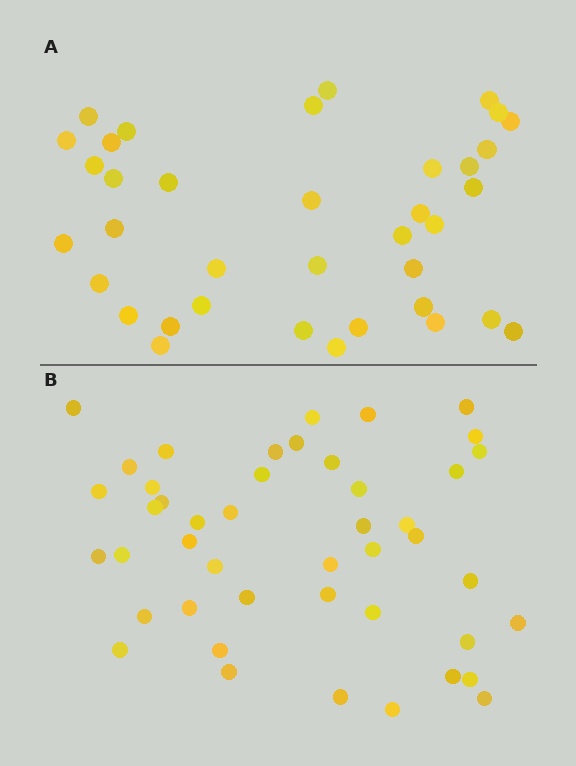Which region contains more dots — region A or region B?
Region B (the bottom region) has more dots.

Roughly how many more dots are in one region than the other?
Region B has roughly 8 or so more dots than region A.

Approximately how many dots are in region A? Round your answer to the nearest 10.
About 40 dots. (The exact count is 37, which rounds to 40.)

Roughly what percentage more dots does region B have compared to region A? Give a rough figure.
About 20% more.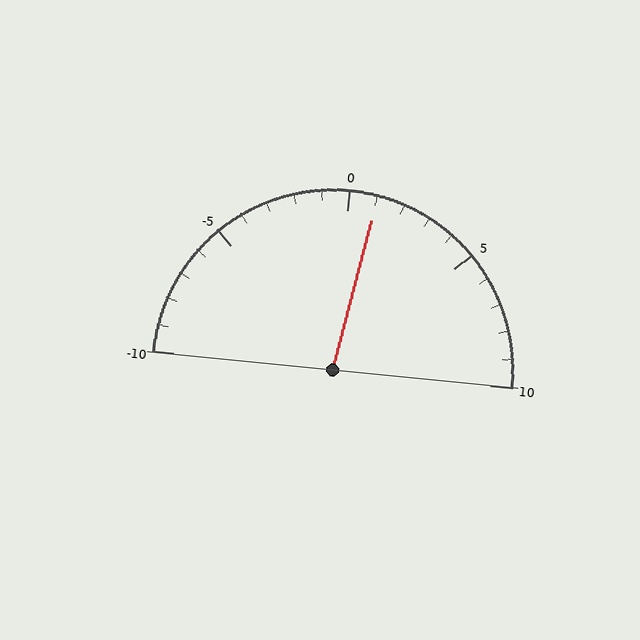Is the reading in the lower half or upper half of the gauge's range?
The reading is in the upper half of the range (-10 to 10).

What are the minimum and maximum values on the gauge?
The gauge ranges from -10 to 10.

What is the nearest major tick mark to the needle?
The nearest major tick mark is 0.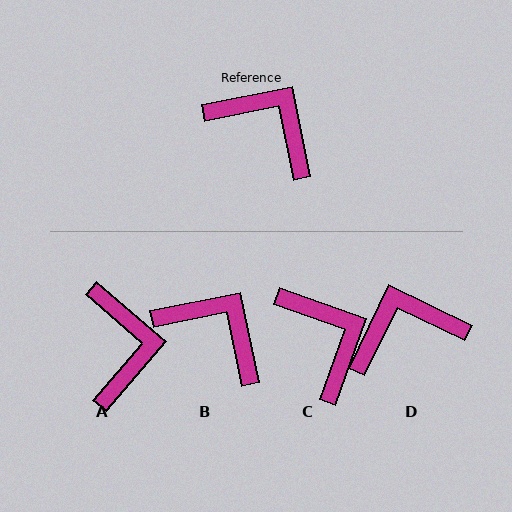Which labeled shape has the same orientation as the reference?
B.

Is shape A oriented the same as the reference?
No, it is off by about 52 degrees.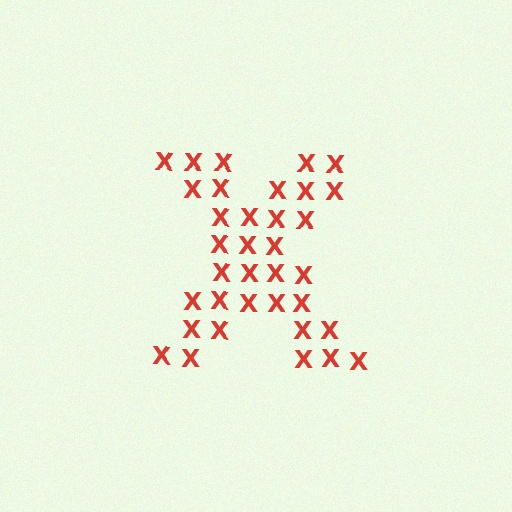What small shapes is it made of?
It is made of small letter X's.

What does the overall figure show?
The overall figure shows the letter X.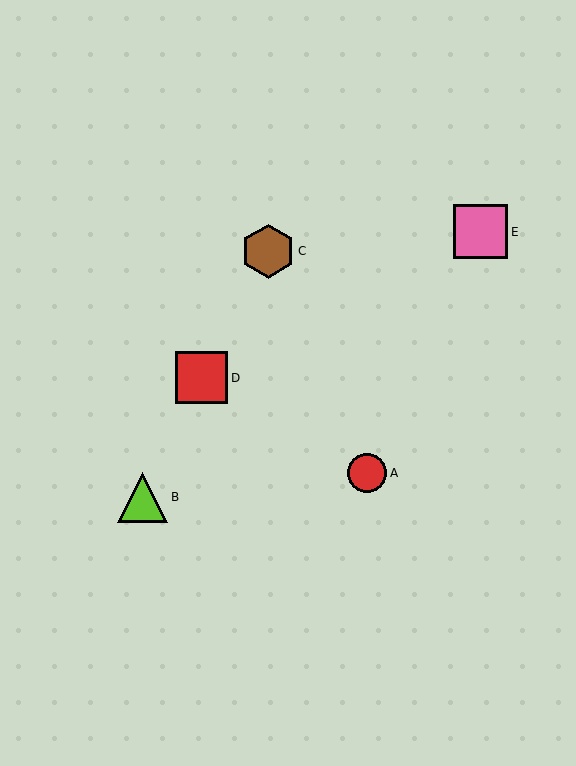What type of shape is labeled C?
Shape C is a brown hexagon.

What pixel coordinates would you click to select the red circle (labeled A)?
Click at (367, 473) to select the red circle A.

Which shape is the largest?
The brown hexagon (labeled C) is the largest.